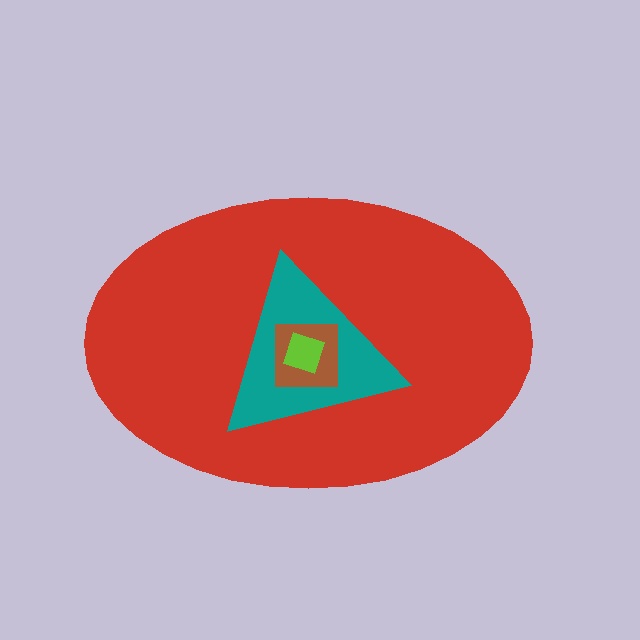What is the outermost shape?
The red ellipse.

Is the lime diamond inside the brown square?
Yes.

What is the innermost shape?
The lime diamond.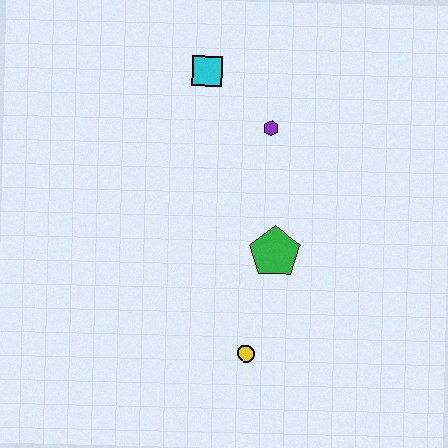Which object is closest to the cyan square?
The purple hexagon is closest to the cyan square.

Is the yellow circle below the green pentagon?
Yes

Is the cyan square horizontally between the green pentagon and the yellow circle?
No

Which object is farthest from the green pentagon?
The cyan square is farthest from the green pentagon.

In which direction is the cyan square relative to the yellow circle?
The cyan square is above the yellow circle.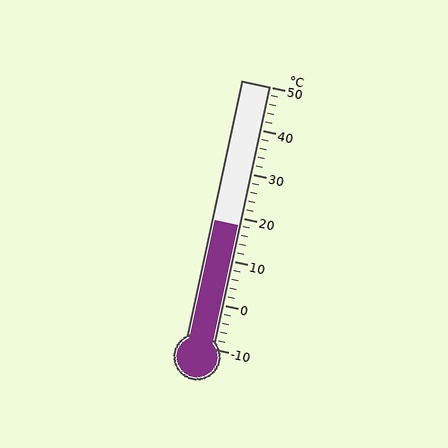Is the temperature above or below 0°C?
The temperature is above 0°C.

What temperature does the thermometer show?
The thermometer shows approximately 18°C.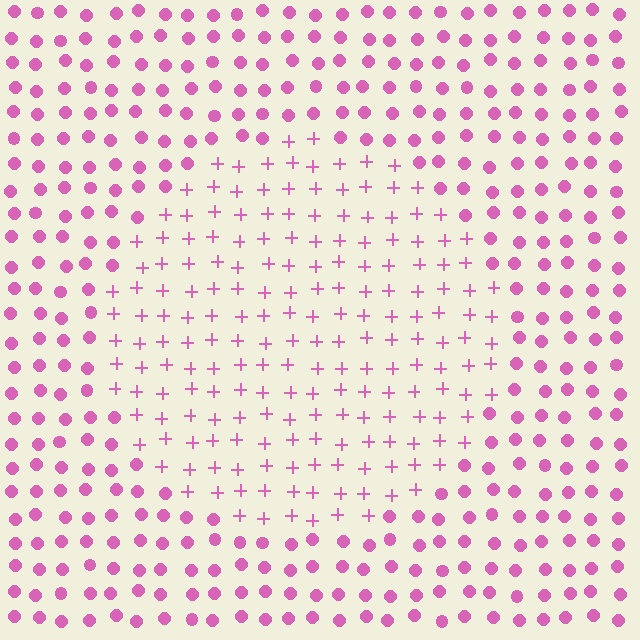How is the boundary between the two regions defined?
The boundary is defined by a change in element shape: plus signs inside vs. circles outside. All elements share the same color and spacing.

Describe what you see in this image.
The image is filled with small pink elements arranged in a uniform grid. A circle-shaped region contains plus signs, while the surrounding area contains circles. The boundary is defined purely by the change in element shape.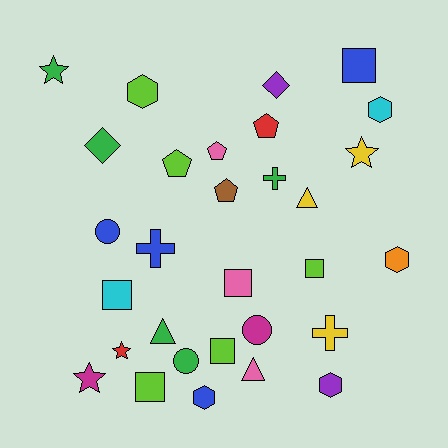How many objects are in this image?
There are 30 objects.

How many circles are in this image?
There are 3 circles.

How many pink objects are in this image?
There are 3 pink objects.